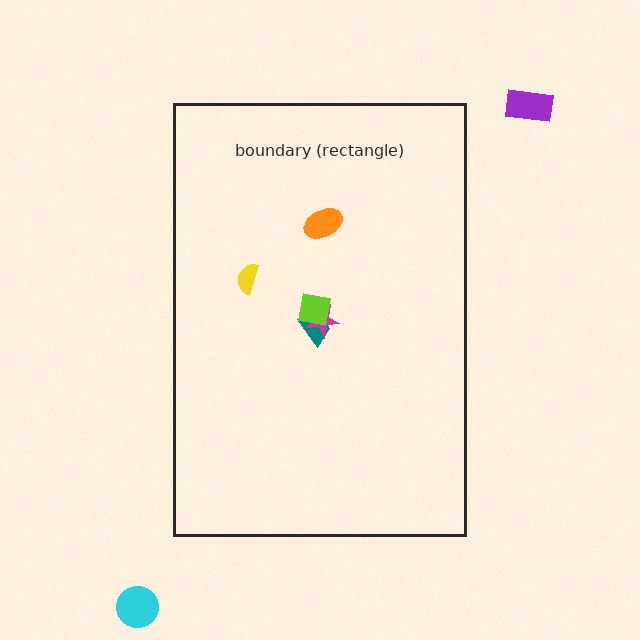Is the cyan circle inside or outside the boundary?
Outside.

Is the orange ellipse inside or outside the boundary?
Inside.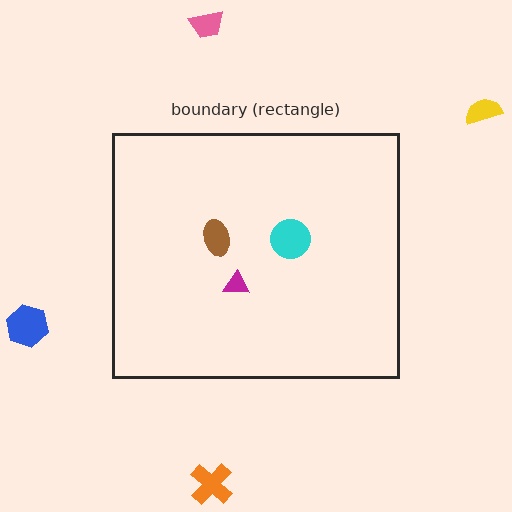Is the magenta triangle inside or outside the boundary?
Inside.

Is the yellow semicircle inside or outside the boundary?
Outside.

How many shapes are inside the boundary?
3 inside, 4 outside.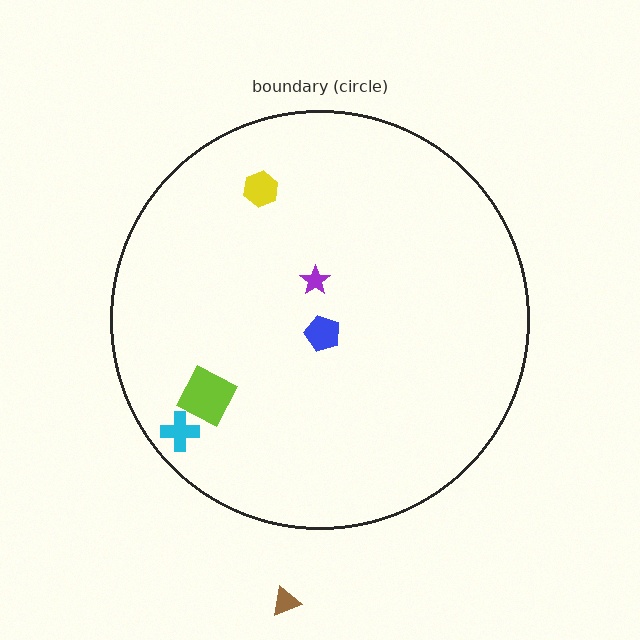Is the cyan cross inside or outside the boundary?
Inside.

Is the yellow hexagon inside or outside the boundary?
Inside.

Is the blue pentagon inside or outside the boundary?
Inside.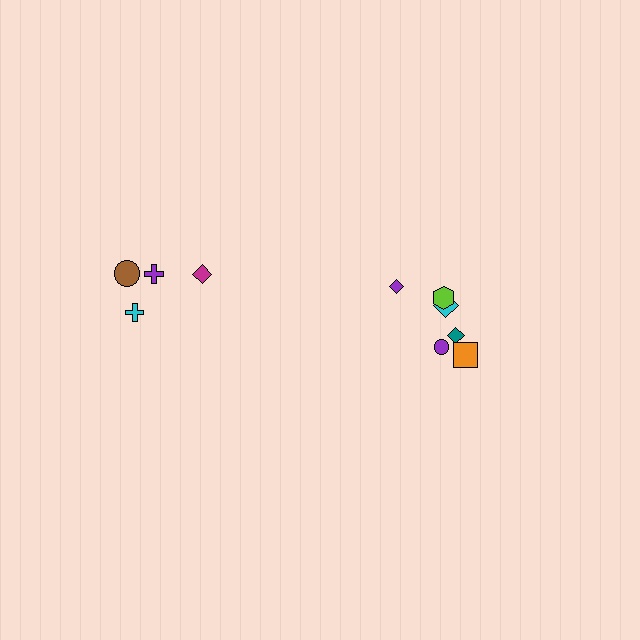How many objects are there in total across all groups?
There are 10 objects.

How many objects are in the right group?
There are 6 objects.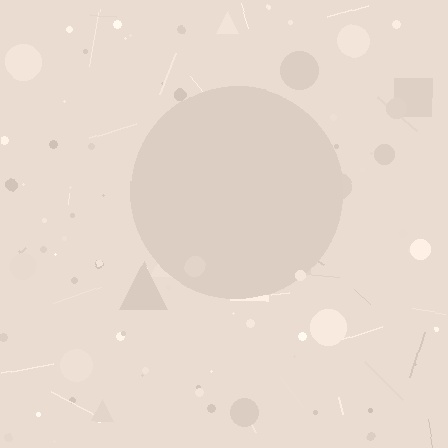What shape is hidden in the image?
A circle is hidden in the image.